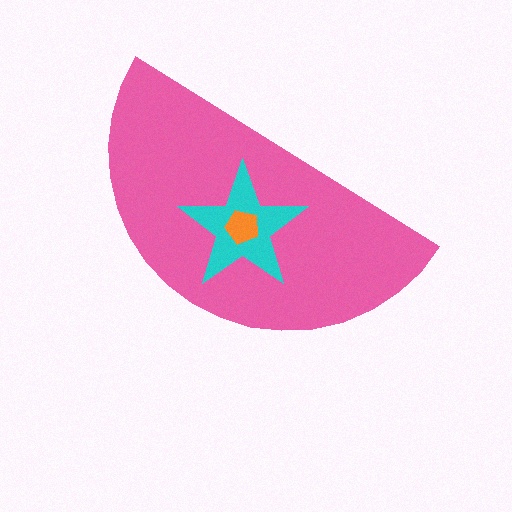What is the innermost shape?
The orange pentagon.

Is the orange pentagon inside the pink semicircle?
Yes.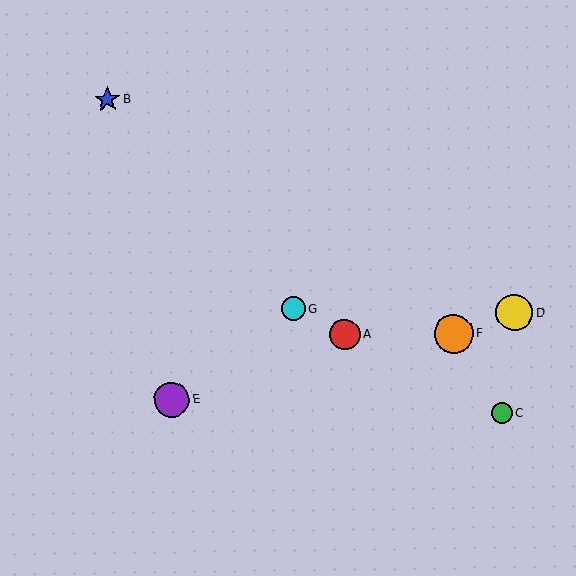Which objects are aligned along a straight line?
Objects A, C, G are aligned along a straight line.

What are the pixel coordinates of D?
Object D is at (515, 312).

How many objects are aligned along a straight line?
3 objects (A, C, G) are aligned along a straight line.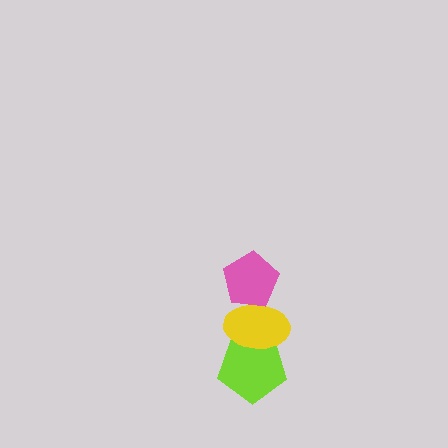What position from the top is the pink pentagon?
The pink pentagon is 1st from the top.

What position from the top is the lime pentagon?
The lime pentagon is 3rd from the top.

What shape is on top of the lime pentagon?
The yellow ellipse is on top of the lime pentagon.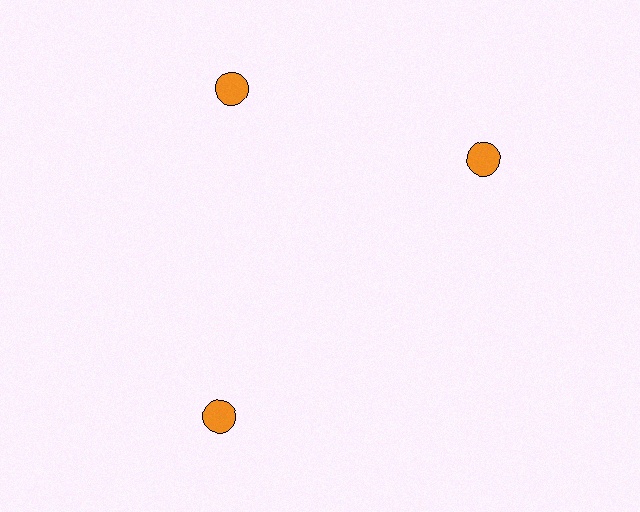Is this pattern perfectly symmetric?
No. The 3 orange circles are arranged in a ring, but one element near the 3 o'clock position is rotated out of alignment along the ring, breaking the 3-fold rotational symmetry.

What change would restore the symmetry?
The symmetry would be restored by rotating it back into even spacing with its neighbors so that all 3 circles sit at equal angles and equal distance from the center.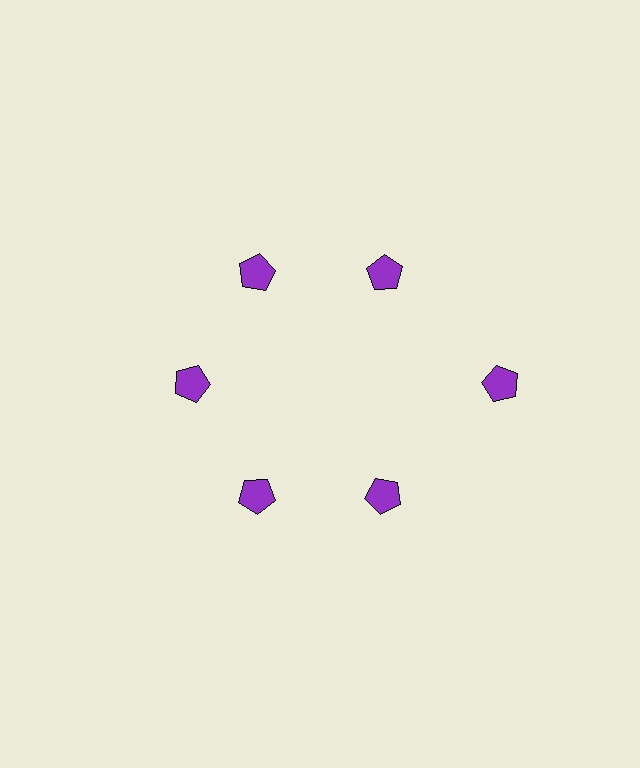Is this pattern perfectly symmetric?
No. The 6 purple pentagons are arranged in a ring, but one element near the 3 o'clock position is pushed outward from the center, breaking the 6-fold rotational symmetry.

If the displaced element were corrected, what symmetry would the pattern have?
It would have 6-fold rotational symmetry — the pattern would map onto itself every 60 degrees.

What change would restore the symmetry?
The symmetry would be restored by moving it inward, back onto the ring so that all 6 pentagons sit at equal angles and equal distance from the center.